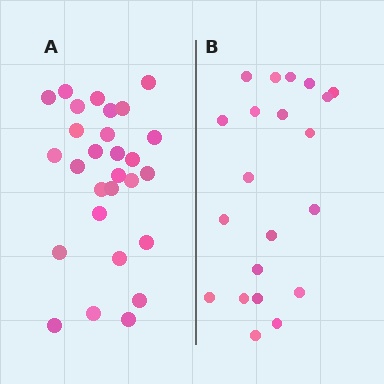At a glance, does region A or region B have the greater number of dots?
Region A (the left region) has more dots.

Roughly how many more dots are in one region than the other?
Region A has roughly 8 or so more dots than region B.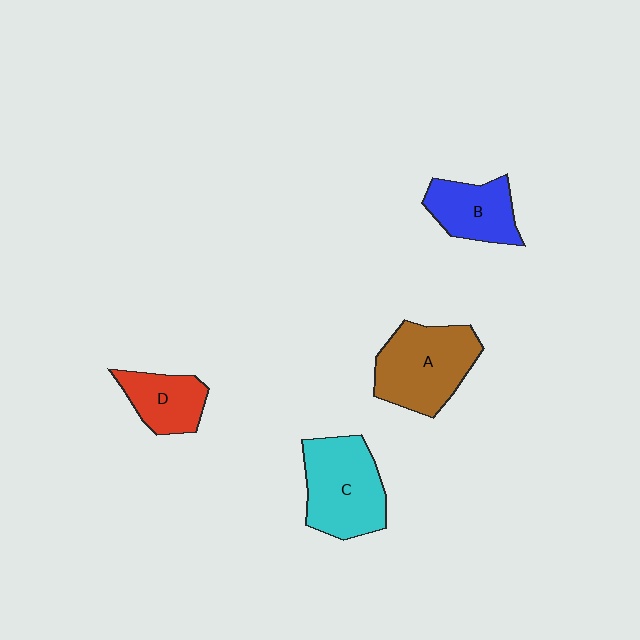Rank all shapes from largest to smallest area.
From largest to smallest: A (brown), C (cyan), B (blue), D (red).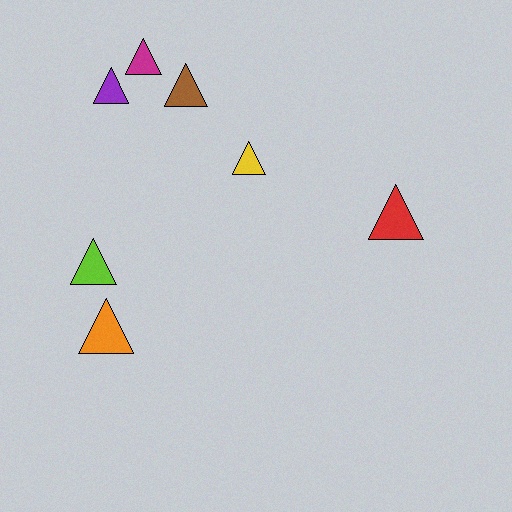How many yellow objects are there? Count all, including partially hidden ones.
There is 1 yellow object.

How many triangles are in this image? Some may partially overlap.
There are 7 triangles.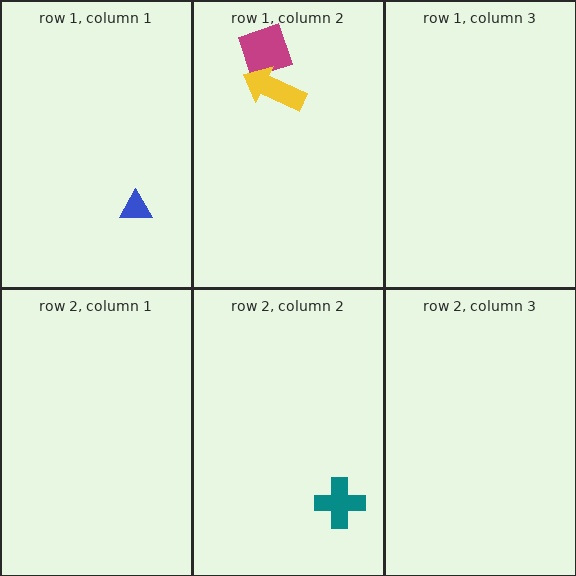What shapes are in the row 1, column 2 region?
The magenta diamond, the yellow arrow.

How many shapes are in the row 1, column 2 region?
2.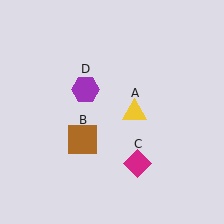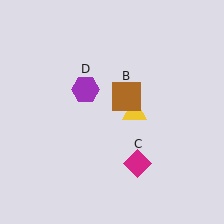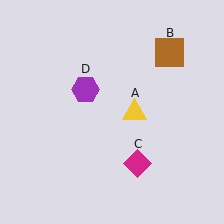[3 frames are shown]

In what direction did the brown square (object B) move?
The brown square (object B) moved up and to the right.